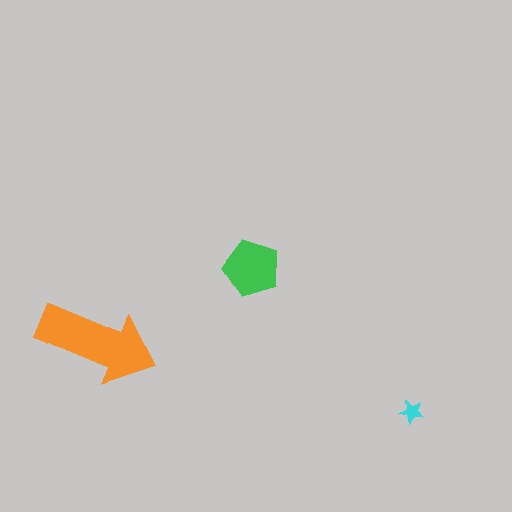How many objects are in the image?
There are 3 objects in the image.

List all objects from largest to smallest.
The orange arrow, the green pentagon, the cyan star.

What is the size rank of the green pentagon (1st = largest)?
2nd.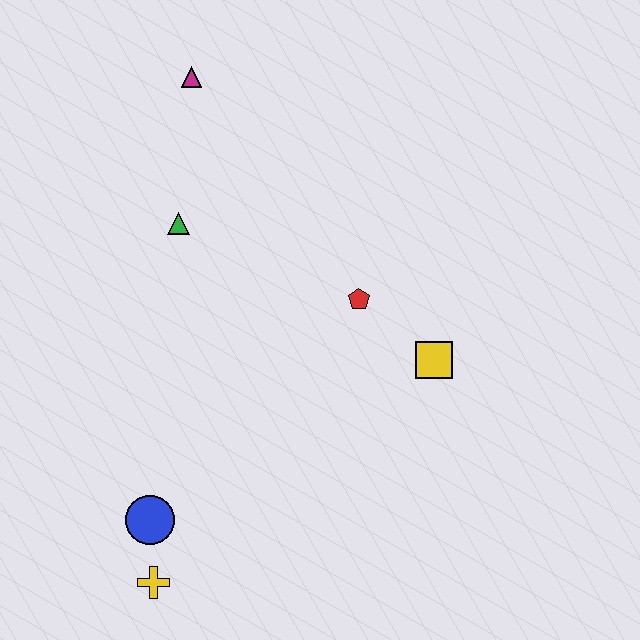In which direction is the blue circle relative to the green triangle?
The blue circle is below the green triangle.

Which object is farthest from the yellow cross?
The magenta triangle is farthest from the yellow cross.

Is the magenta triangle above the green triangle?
Yes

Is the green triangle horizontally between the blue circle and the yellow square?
Yes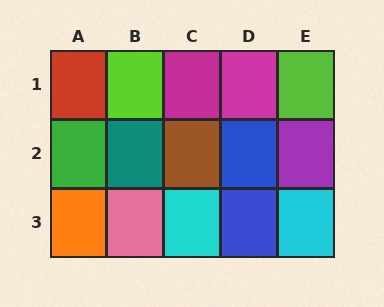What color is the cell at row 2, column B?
Teal.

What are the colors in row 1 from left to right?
Red, lime, magenta, magenta, lime.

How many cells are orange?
1 cell is orange.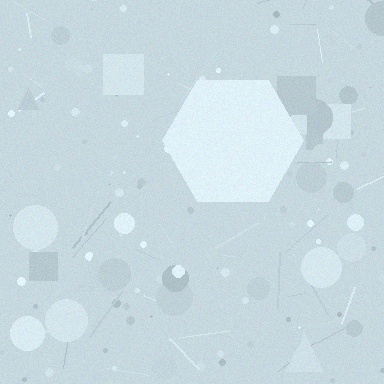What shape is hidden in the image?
A hexagon is hidden in the image.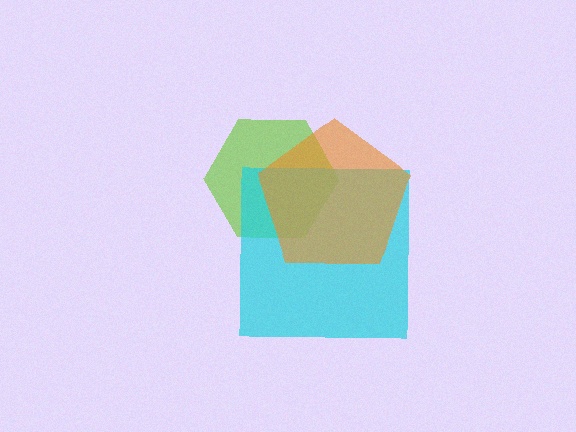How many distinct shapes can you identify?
There are 3 distinct shapes: a lime hexagon, a cyan square, an orange pentagon.